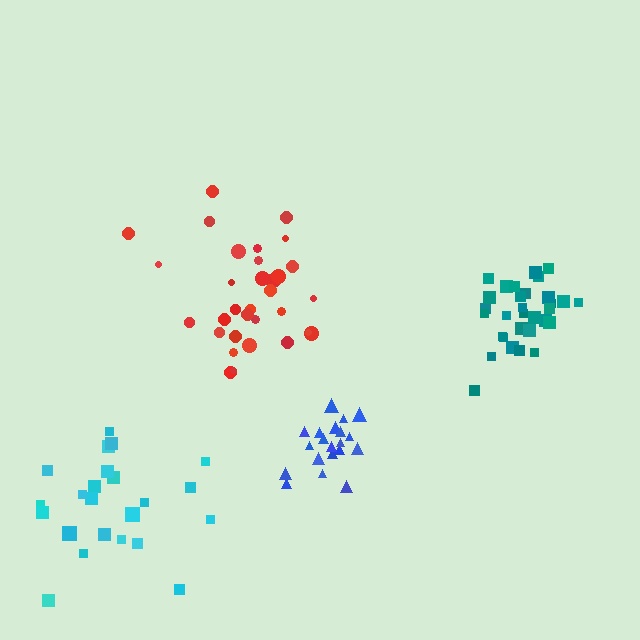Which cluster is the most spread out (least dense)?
Cyan.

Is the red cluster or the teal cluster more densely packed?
Teal.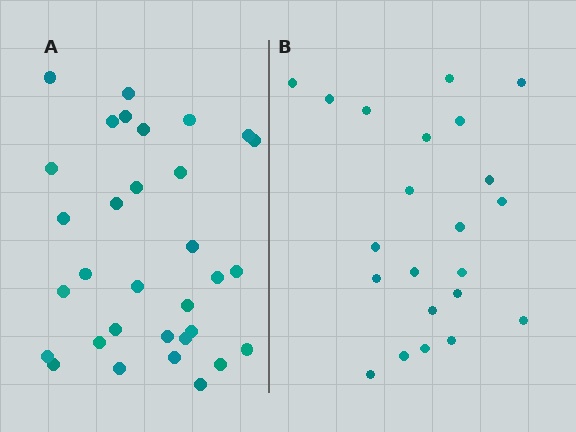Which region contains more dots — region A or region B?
Region A (the left region) has more dots.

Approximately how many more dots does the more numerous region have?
Region A has roughly 10 or so more dots than region B.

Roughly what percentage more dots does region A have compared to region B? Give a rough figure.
About 45% more.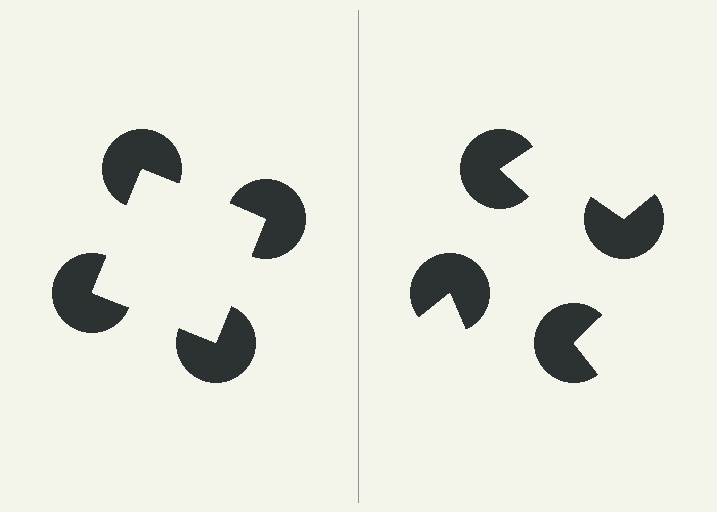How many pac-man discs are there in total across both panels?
8 — 4 on each side.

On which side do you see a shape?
An illusory square appears on the left side. On the right side the wedge cuts are rotated, so no coherent shape forms.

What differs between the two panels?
The pac-man discs are positioned identically on both sides; only the wedge orientations differ. On the left they align to a square; on the right they are misaligned.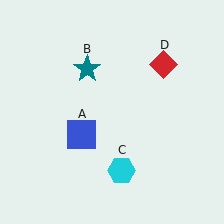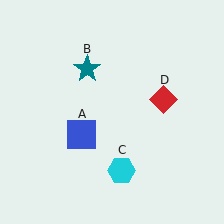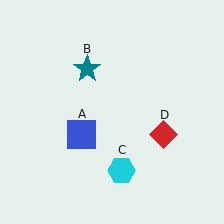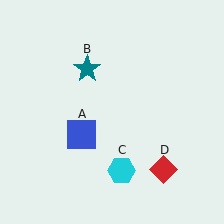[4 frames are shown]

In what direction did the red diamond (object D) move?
The red diamond (object D) moved down.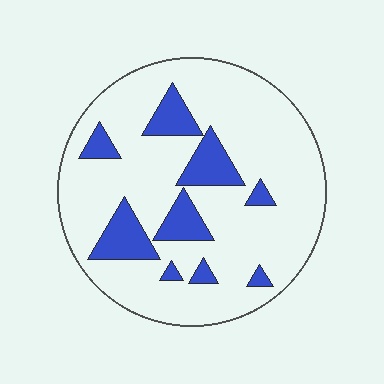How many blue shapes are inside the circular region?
9.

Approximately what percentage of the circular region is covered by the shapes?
Approximately 20%.